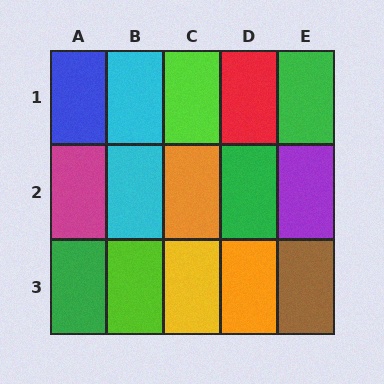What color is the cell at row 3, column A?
Green.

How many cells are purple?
1 cell is purple.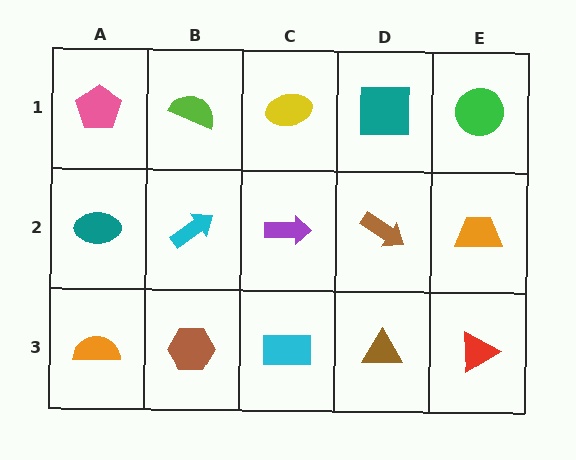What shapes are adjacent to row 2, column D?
A teal square (row 1, column D), a brown triangle (row 3, column D), a purple arrow (row 2, column C), an orange trapezoid (row 2, column E).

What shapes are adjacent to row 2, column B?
A lime semicircle (row 1, column B), a brown hexagon (row 3, column B), a teal ellipse (row 2, column A), a purple arrow (row 2, column C).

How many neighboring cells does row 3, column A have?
2.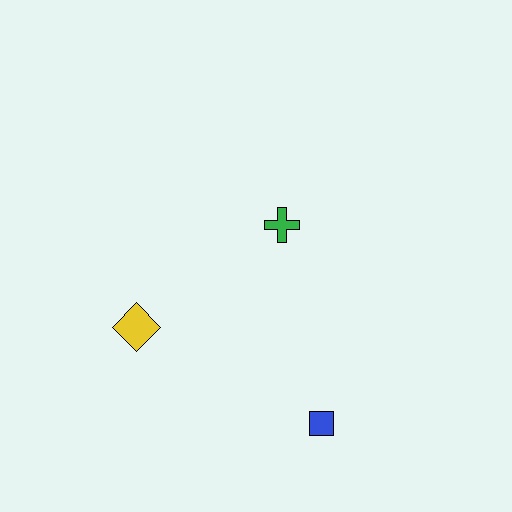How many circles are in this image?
There are no circles.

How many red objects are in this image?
There are no red objects.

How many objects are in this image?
There are 3 objects.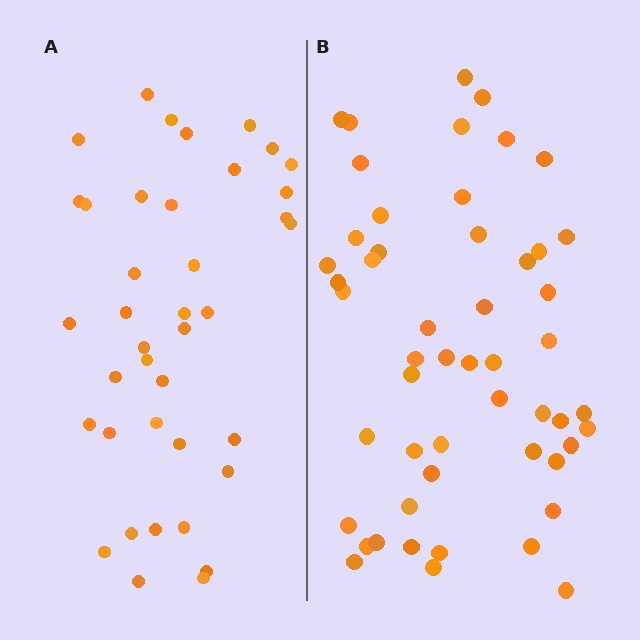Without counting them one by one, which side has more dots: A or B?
Region B (the right region) has more dots.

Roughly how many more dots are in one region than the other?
Region B has approximately 15 more dots than region A.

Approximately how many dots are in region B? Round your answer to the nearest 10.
About 50 dots. (The exact count is 52, which rounds to 50.)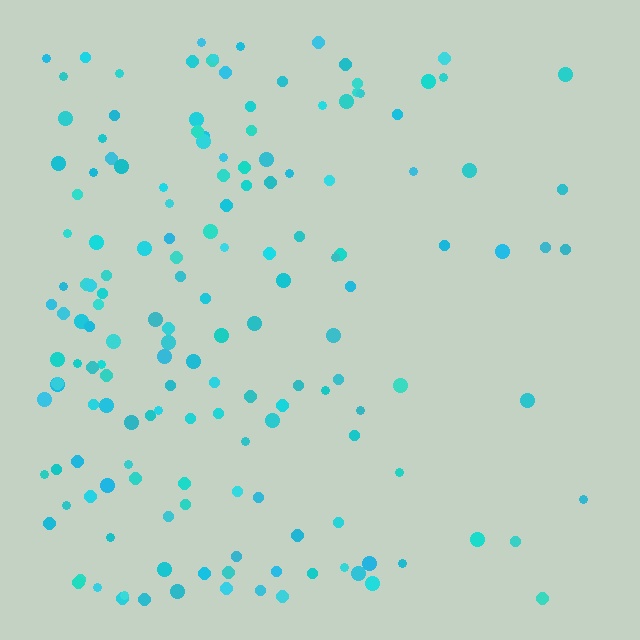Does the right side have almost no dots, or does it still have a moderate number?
Still a moderate number, just noticeably fewer than the left.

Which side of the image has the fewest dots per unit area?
The right.